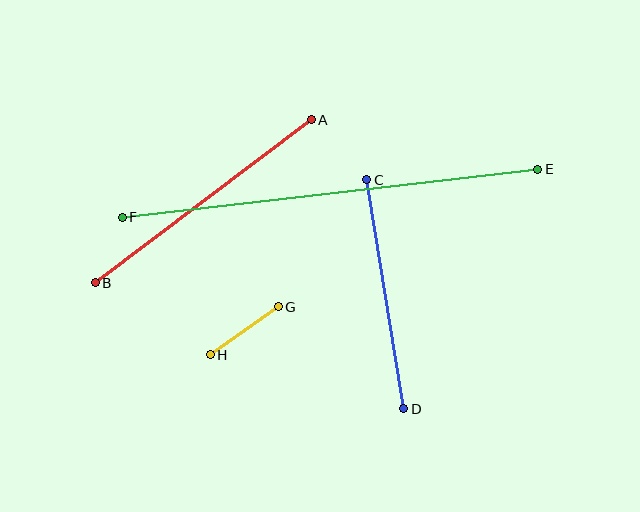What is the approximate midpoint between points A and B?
The midpoint is at approximately (203, 201) pixels.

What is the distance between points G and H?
The distance is approximately 83 pixels.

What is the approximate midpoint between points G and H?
The midpoint is at approximately (244, 331) pixels.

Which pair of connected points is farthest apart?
Points E and F are farthest apart.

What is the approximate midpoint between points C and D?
The midpoint is at approximately (385, 294) pixels.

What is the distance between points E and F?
The distance is approximately 418 pixels.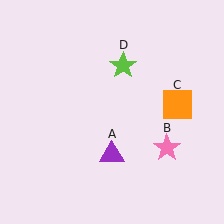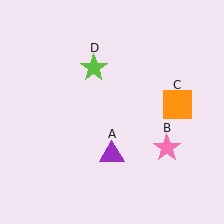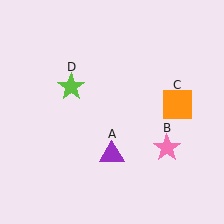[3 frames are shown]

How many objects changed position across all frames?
1 object changed position: lime star (object D).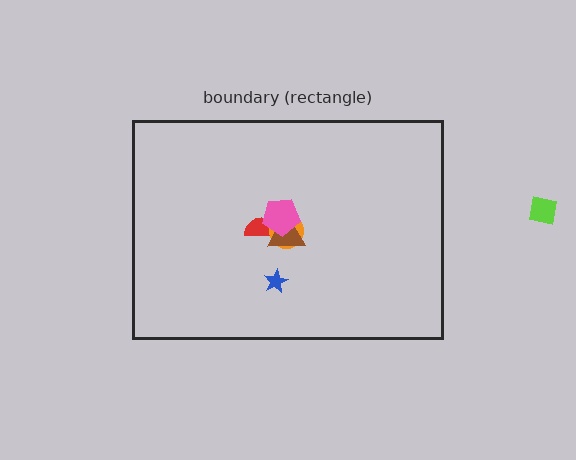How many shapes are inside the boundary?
5 inside, 1 outside.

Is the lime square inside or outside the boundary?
Outside.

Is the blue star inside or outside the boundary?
Inside.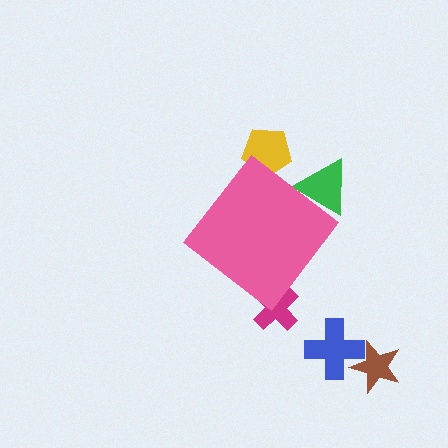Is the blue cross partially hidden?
No, the blue cross is fully visible.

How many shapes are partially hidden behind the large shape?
3 shapes are partially hidden.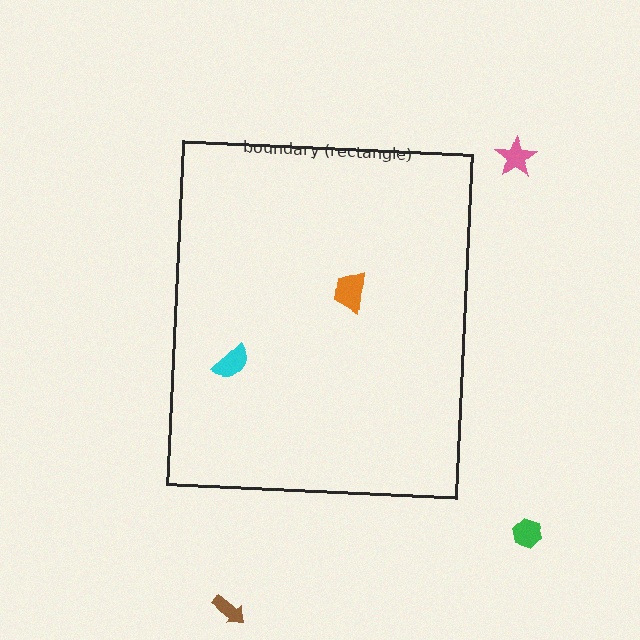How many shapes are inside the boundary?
2 inside, 3 outside.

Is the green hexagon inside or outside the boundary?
Outside.